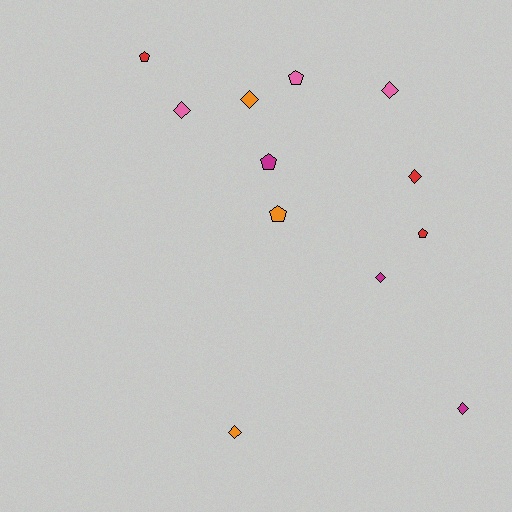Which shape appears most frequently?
Diamond, with 7 objects.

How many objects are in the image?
There are 12 objects.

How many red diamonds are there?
There is 1 red diamond.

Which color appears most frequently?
Magenta, with 3 objects.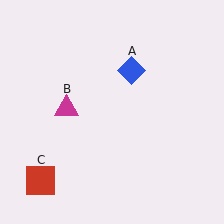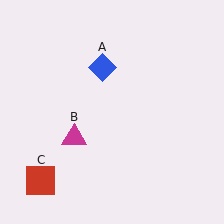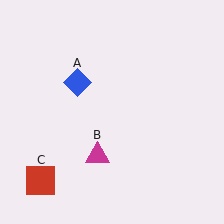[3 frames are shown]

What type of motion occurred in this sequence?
The blue diamond (object A), magenta triangle (object B) rotated counterclockwise around the center of the scene.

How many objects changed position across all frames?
2 objects changed position: blue diamond (object A), magenta triangle (object B).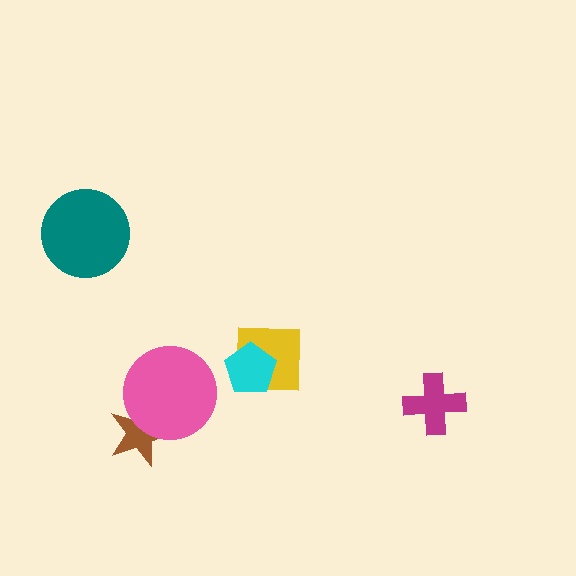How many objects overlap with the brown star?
1 object overlaps with the brown star.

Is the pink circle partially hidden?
No, no other shape covers it.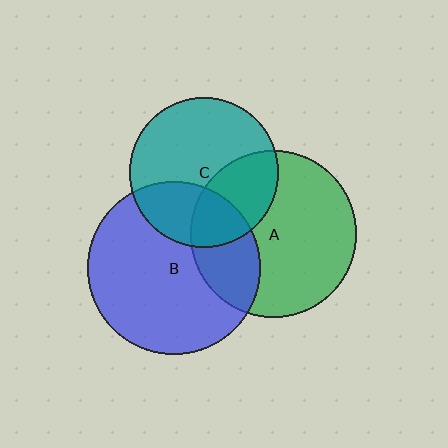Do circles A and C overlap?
Yes.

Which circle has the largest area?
Circle B (blue).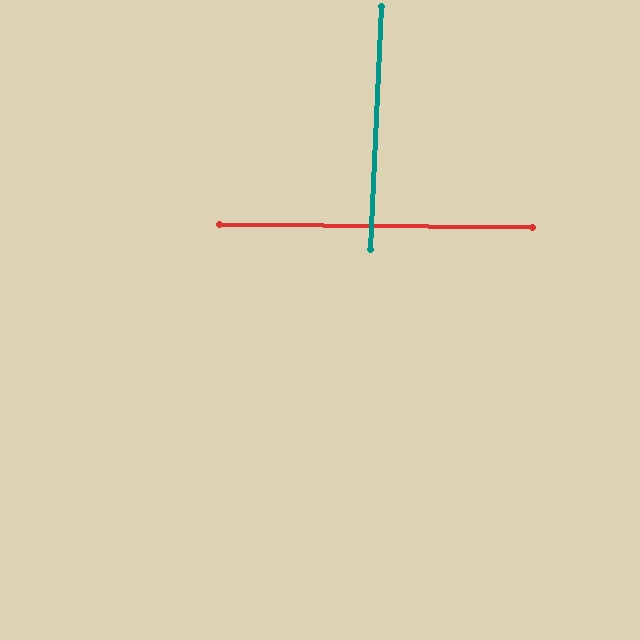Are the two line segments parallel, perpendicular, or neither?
Perpendicular — they meet at approximately 88°.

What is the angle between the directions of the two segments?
Approximately 88 degrees.